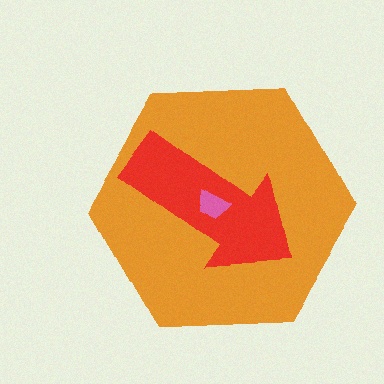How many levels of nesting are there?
3.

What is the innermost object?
The pink trapezoid.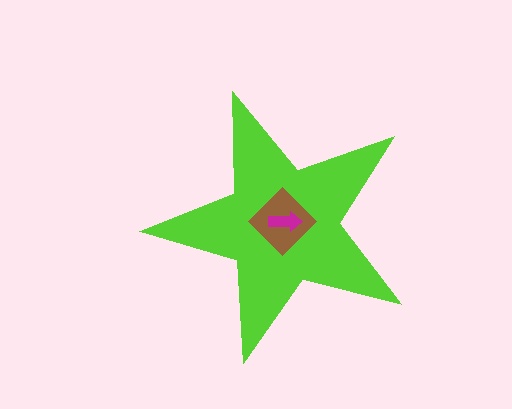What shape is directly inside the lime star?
The brown diamond.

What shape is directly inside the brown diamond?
The magenta arrow.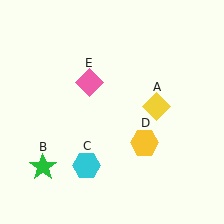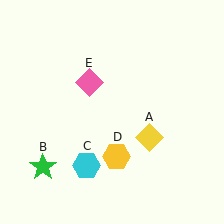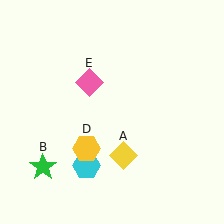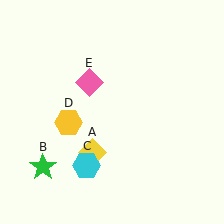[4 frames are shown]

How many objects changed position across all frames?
2 objects changed position: yellow diamond (object A), yellow hexagon (object D).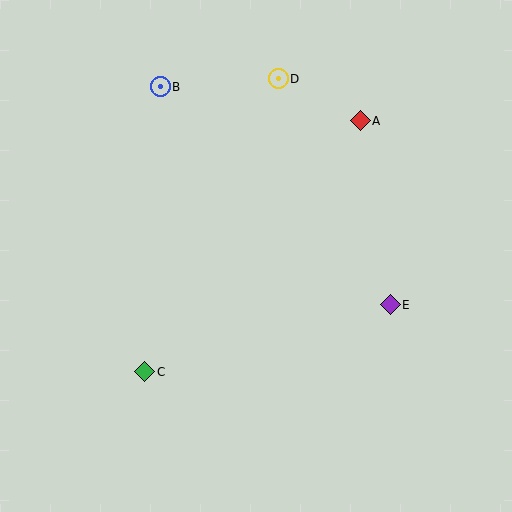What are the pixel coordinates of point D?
Point D is at (278, 79).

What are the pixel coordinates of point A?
Point A is at (360, 121).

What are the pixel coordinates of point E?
Point E is at (390, 305).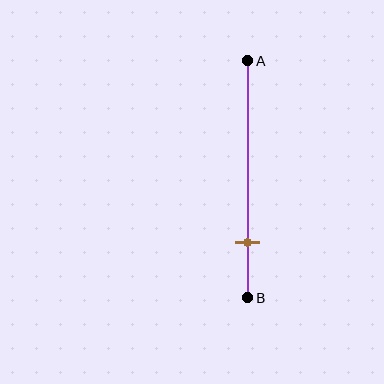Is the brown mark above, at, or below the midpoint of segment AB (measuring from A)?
The brown mark is below the midpoint of segment AB.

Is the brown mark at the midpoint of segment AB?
No, the mark is at about 75% from A, not at the 50% midpoint.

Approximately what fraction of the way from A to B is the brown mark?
The brown mark is approximately 75% of the way from A to B.